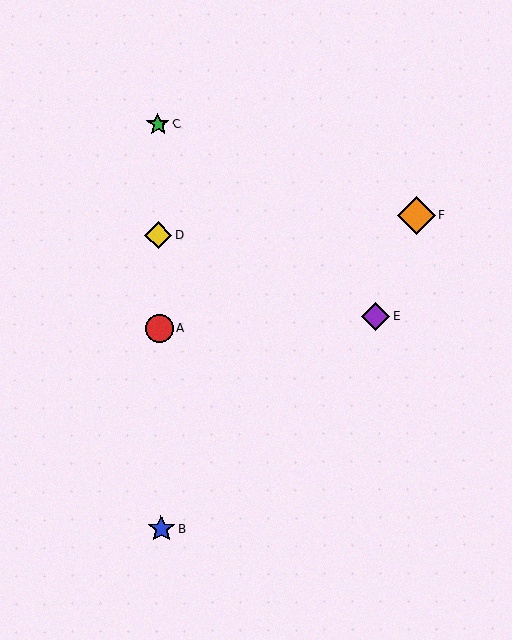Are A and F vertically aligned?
No, A is at x≈159 and F is at x≈416.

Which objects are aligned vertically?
Objects A, B, C, D are aligned vertically.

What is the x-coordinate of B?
Object B is at x≈161.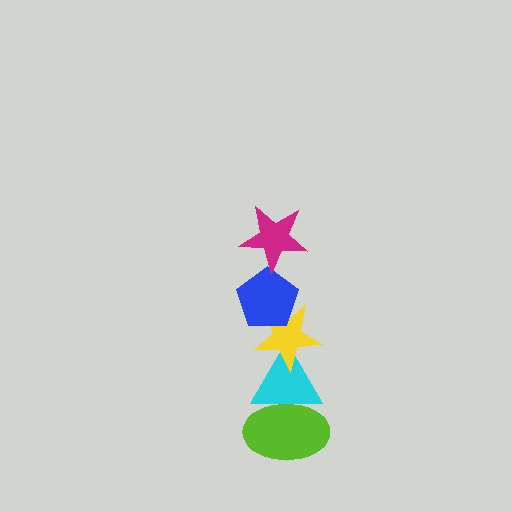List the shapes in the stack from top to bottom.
From top to bottom: the magenta star, the blue pentagon, the yellow star, the cyan triangle, the lime ellipse.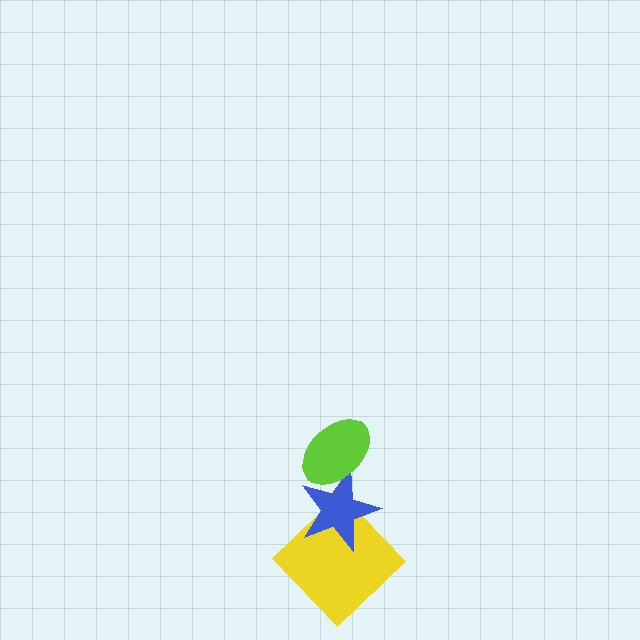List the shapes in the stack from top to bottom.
From top to bottom: the lime ellipse, the blue star, the yellow diamond.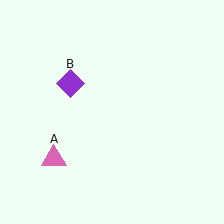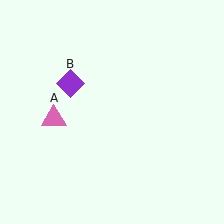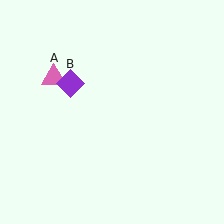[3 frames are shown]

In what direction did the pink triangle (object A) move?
The pink triangle (object A) moved up.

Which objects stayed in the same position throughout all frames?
Purple diamond (object B) remained stationary.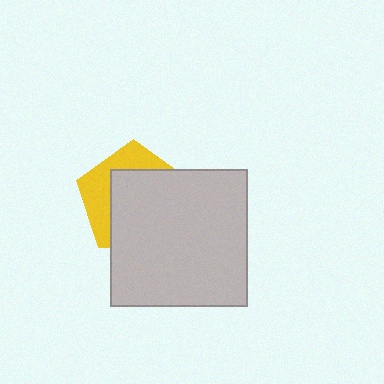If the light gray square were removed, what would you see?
You would see the complete yellow pentagon.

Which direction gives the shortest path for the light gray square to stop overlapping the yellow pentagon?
Moving toward the lower-right gives the shortest separation.